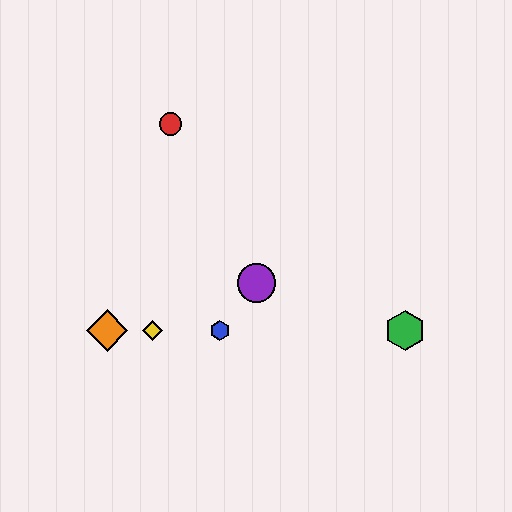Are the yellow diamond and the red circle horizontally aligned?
No, the yellow diamond is at y≈331 and the red circle is at y≈124.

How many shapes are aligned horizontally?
4 shapes (the blue hexagon, the green hexagon, the yellow diamond, the orange diamond) are aligned horizontally.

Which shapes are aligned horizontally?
The blue hexagon, the green hexagon, the yellow diamond, the orange diamond are aligned horizontally.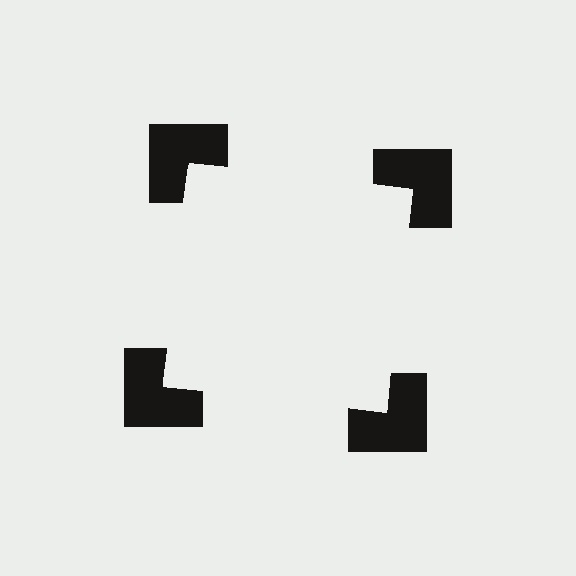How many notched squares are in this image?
There are 4 — one at each vertex of the illusory square.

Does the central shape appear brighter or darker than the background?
It typically appears slightly brighter than the background, even though no actual brightness change is drawn.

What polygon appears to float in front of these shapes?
An illusory square — its edges are inferred from the aligned wedge cuts in the notched squares, not physically drawn.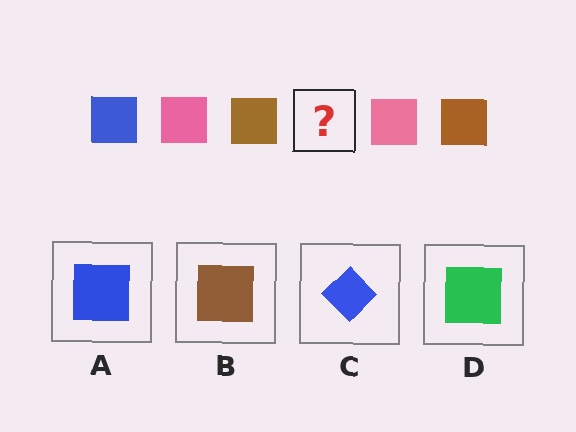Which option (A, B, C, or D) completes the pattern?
A.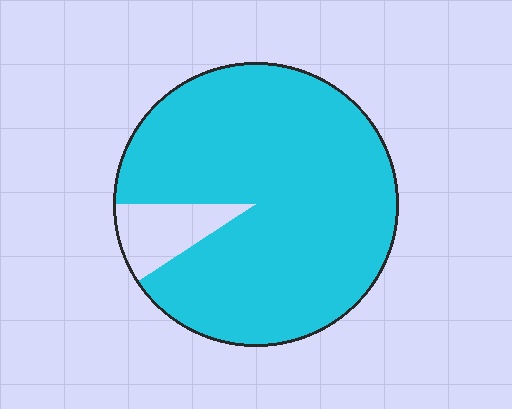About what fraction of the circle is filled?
About nine tenths (9/10).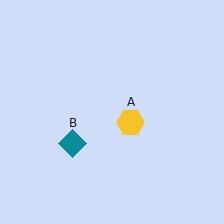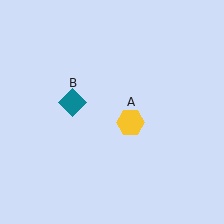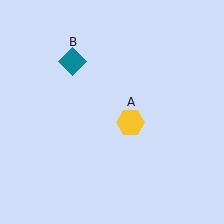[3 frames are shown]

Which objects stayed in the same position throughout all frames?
Yellow hexagon (object A) remained stationary.